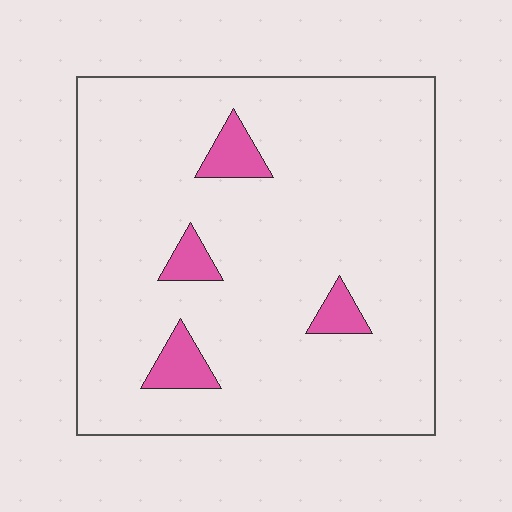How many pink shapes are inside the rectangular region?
4.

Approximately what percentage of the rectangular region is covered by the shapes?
Approximately 10%.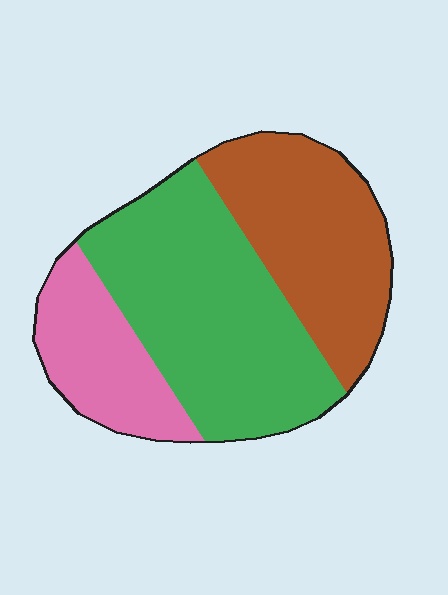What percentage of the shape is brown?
Brown covers 33% of the shape.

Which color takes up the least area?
Pink, at roughly 20%.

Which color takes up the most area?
Green, at roughly 45%.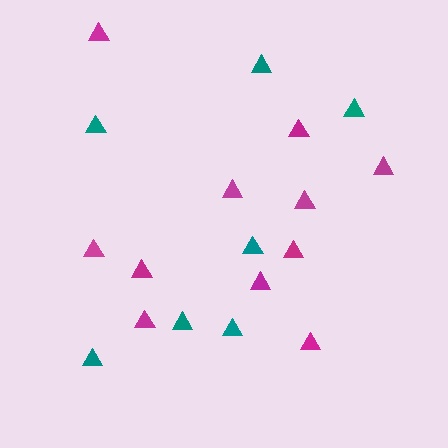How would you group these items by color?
There are 2 groups: one group of teal triangles (7) and one group of magenta triangles (11).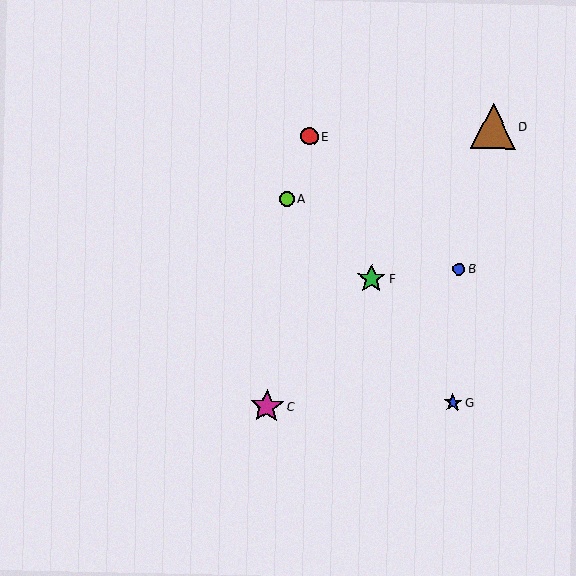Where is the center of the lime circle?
The center of the lime circle is at (287, 199).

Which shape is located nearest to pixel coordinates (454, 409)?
The blue star (labeled G) at (452, 403) is nearest to that location.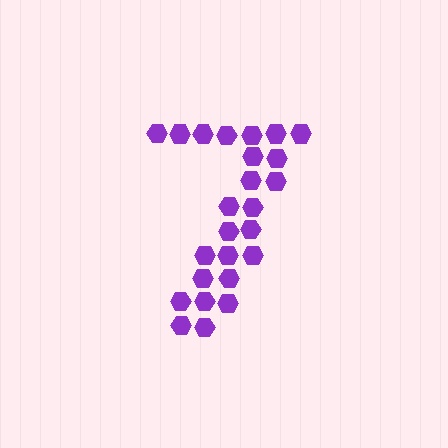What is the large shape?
The large shape is the digit 7.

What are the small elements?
The small elements are hexagons.